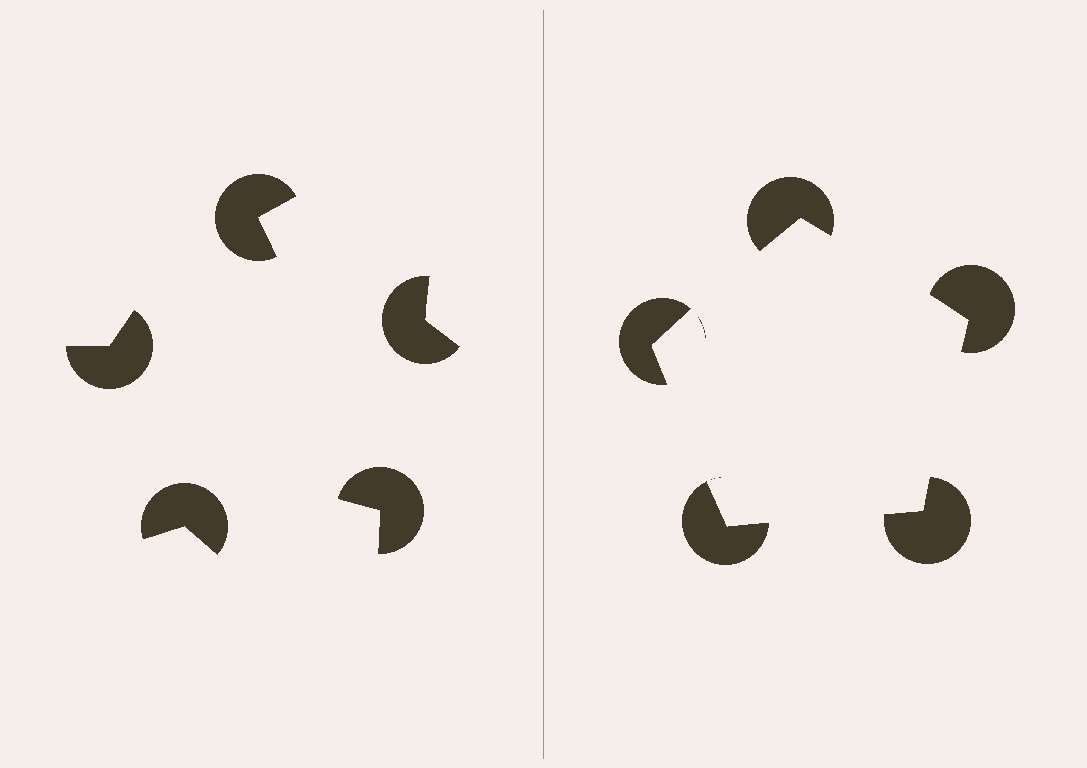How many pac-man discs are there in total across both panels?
10 — 5 on each side.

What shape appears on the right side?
An illusory pentagon.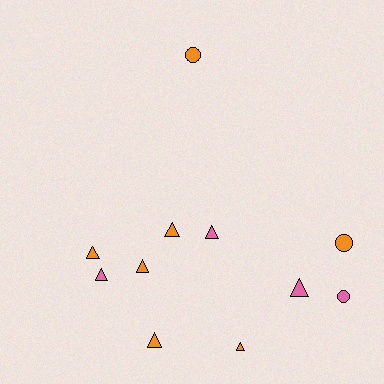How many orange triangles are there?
There are 5 orange triangles.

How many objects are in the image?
There are 11 objects.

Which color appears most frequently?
Orange, with 7 objects.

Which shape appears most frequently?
Triangle, with 8 objects.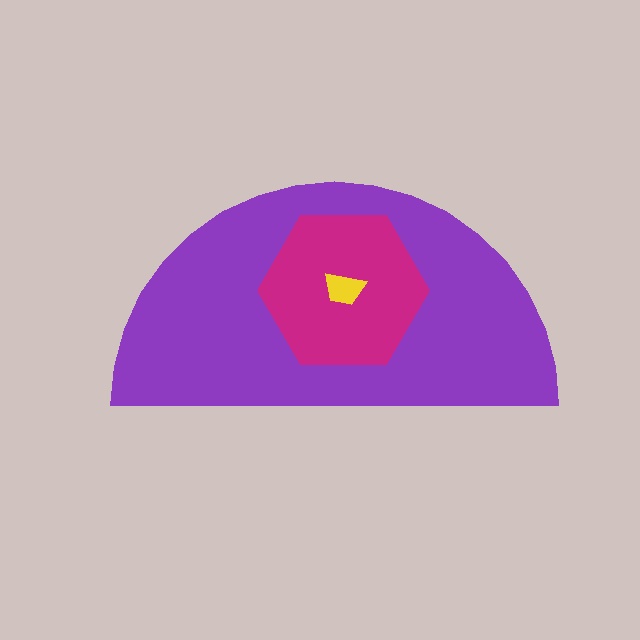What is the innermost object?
The yellow trapezoid.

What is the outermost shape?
The purple semicircle.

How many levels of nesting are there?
3.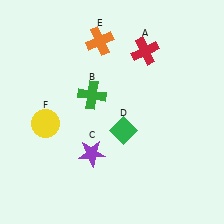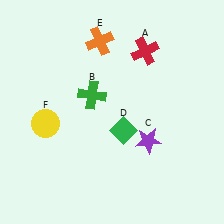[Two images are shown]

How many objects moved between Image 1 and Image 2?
1 object moved between the two images.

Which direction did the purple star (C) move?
The purple star (C) moved right.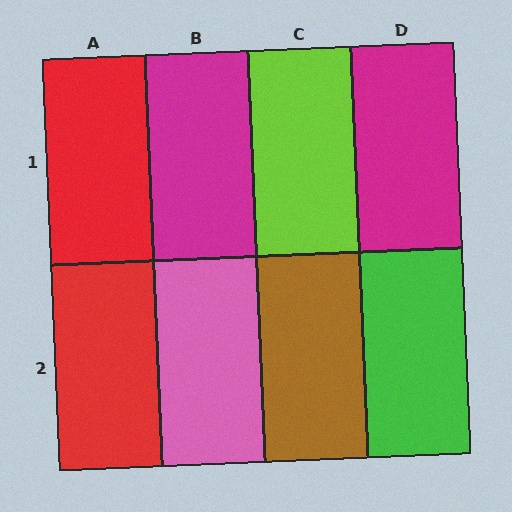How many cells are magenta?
2 cells are magenta.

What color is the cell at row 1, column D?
Magenta.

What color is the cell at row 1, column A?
Red.